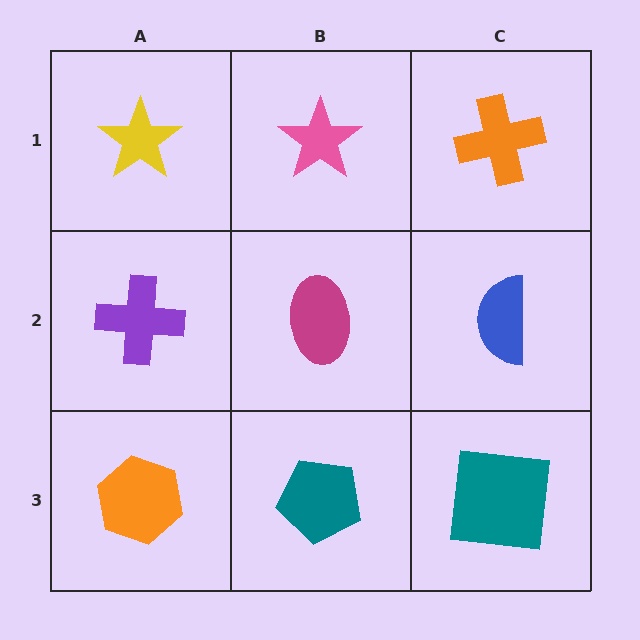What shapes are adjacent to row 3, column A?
A purple cross (row 2, column A), a teal pentagon (row 3, column B).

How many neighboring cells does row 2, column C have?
3.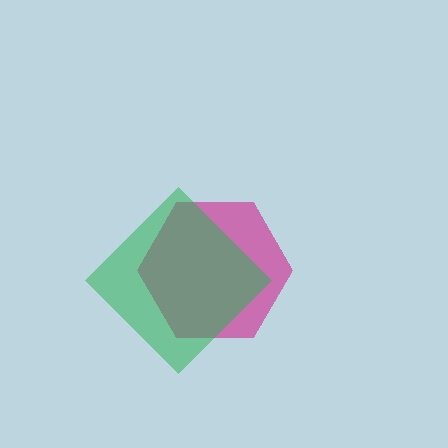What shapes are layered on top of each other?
The layered shapes are: a magenta hexagon, a green diamond.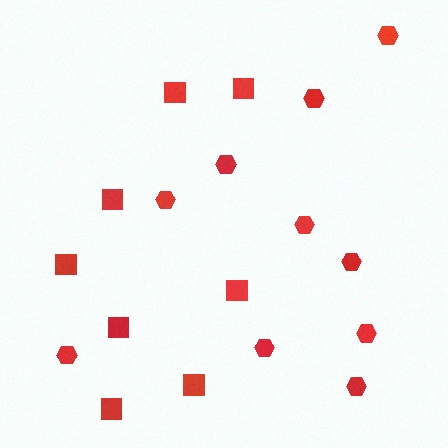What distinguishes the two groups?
There are 2 groups: one group of squares (8) and one group of hexagons (10).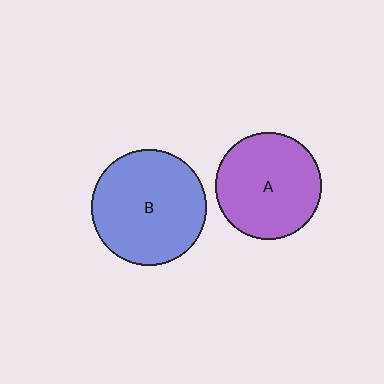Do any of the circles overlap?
No, none of the circles overlap.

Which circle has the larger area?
Circle B (blue).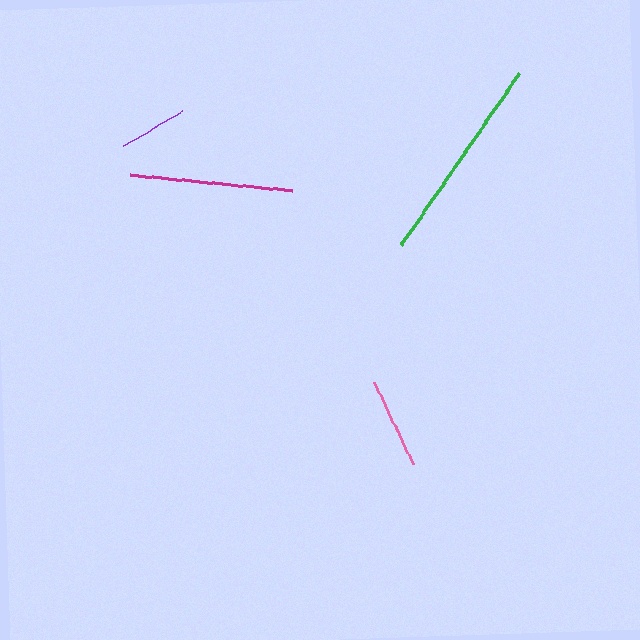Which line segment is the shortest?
The purple line is the shortest at approximately 69 pixels.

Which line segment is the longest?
The green line is the longest at approximately 209 pixels.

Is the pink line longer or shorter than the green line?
The green line is longer than the pink line.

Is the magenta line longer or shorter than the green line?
The green line is longer than the magenta line.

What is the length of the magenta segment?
The magenta segment is approximately 162 pixels long.